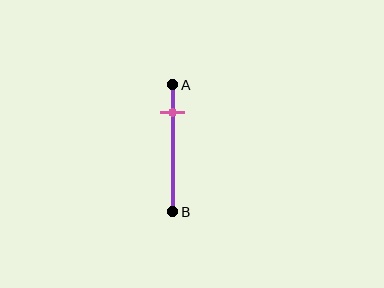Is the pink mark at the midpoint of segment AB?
No, the mark is at about 20% from A, not at the 50% midpoint.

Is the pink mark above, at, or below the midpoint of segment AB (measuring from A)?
The pink mark is above the midpoint of segment AB.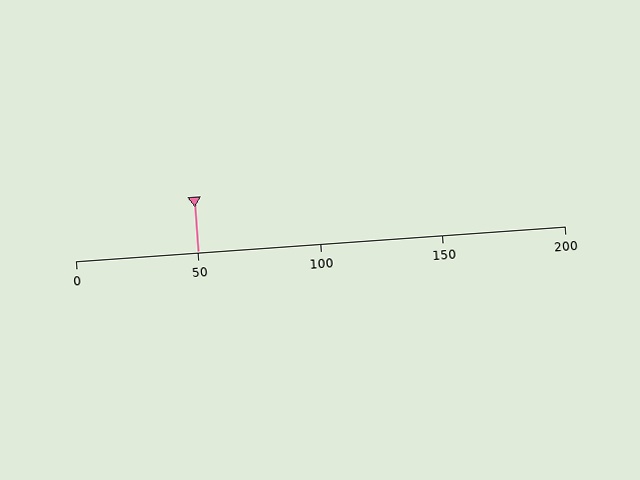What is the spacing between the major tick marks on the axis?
The major ticks are spaced 50 apart.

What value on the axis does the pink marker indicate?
The marker indicates approximately 50.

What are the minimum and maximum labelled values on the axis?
The axis runs from 0 to 200.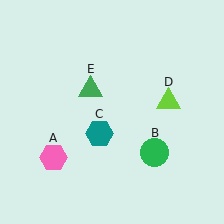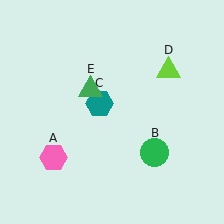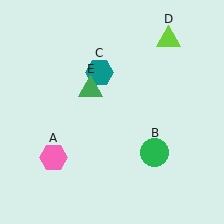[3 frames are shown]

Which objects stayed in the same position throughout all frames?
Pink hexagon (object A) and green circle (object B) and green triangle (object E) remained stationary.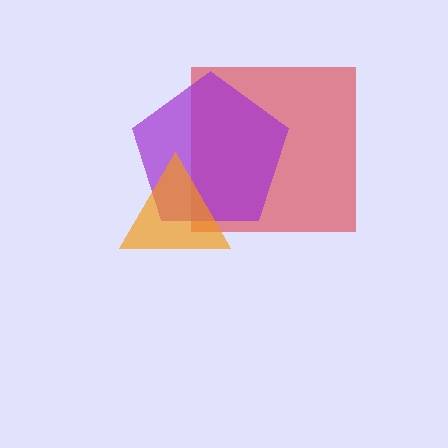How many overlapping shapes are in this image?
There are 3 overlapping shapes in the image.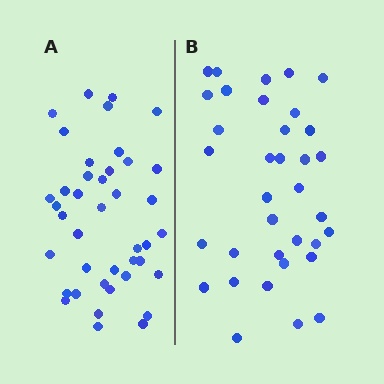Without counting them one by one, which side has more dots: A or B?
Region A (the left region) has more dots.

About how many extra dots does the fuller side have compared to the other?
Region A has about 6 more dots than region B.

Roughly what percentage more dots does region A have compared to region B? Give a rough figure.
About 15% more.